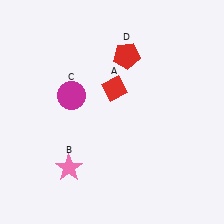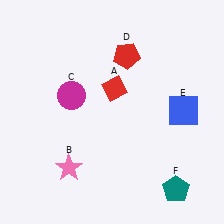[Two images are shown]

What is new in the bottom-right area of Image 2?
A teal pentagon (F) was added in the bottom-right area of Image 2.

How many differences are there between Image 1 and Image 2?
There are 2 differences between the two images.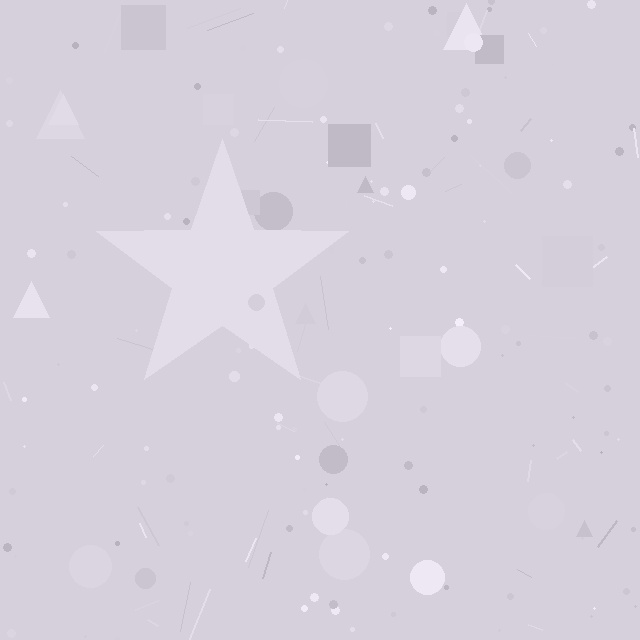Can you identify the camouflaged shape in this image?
The camouflaged shape is a star.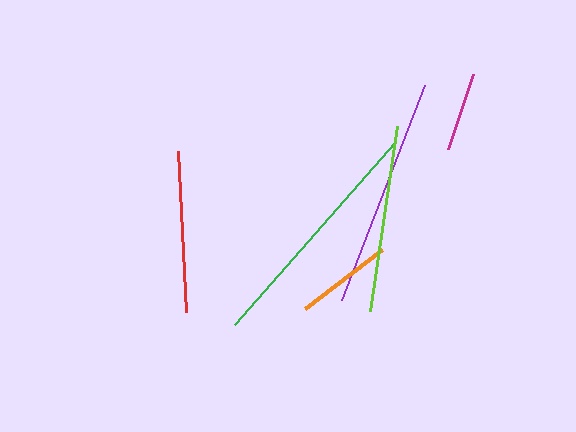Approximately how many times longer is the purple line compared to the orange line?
The purple line is approximately 2.4 times the length of the orange line.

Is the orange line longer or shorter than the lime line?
The lime line is longer than the orange line.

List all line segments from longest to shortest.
From longest to shortest: green, purple, lime, red, orange, magenta.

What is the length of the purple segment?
The purple segment is approximately 230 pixels long.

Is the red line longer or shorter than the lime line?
The lime line is longer than the red line.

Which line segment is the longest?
The green line is the longest at approximately 244 pixels.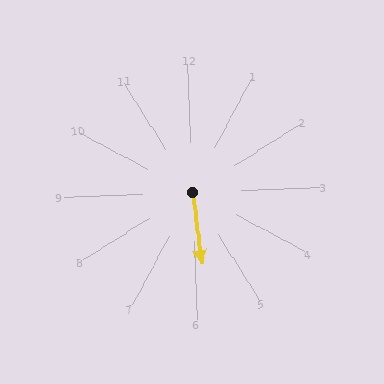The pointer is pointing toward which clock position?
Roughly 6 o'clock.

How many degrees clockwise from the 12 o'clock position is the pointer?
Approximately 174 degrees.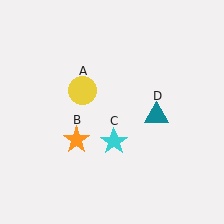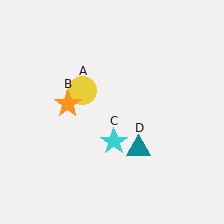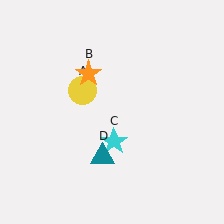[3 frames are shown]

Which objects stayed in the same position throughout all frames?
Yellow circle (object A) and cyan star (object C) remained stationary.